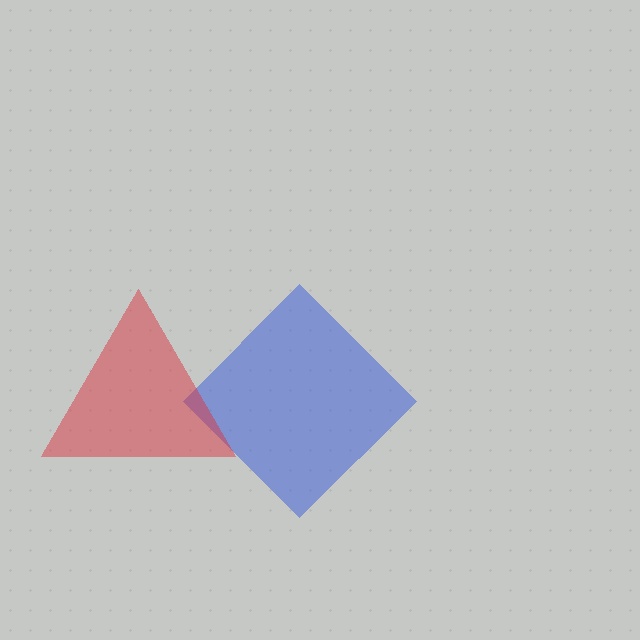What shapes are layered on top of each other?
The layered shapes are: a blue diamond, a red triangle.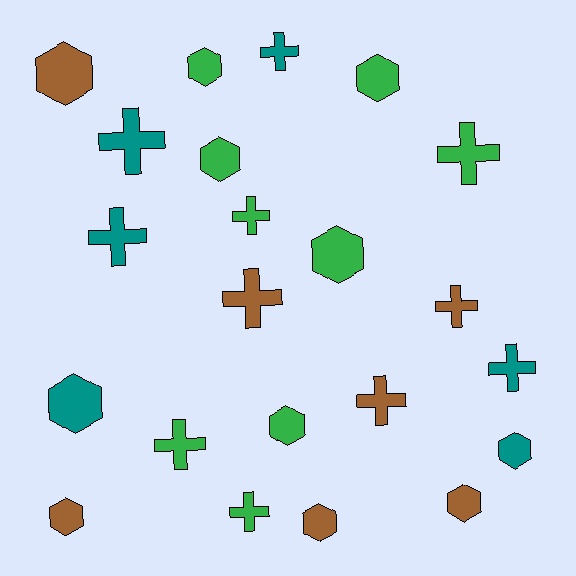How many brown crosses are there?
There are 3 brown crosses.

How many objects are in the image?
There are 22 objects.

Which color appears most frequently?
Green, with 9 objects.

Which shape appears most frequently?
Cross, with 11 objects.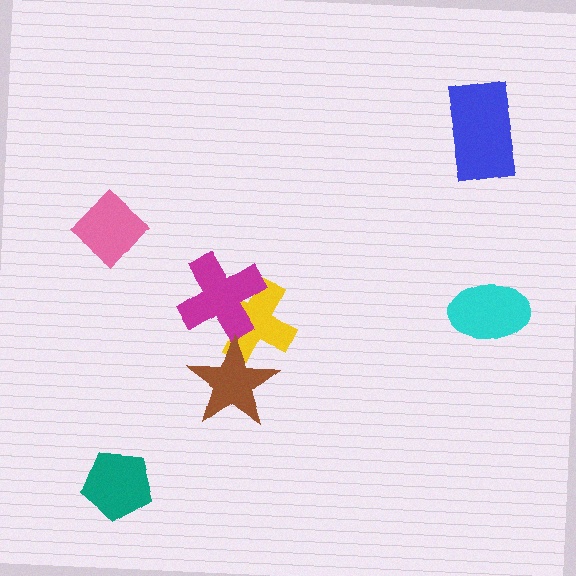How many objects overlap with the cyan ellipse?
0 objects overlap with the cyan ellipse.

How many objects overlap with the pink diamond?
0 objects overlap with the pink diamond.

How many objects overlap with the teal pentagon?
0 objects overlap with the teal pentagon.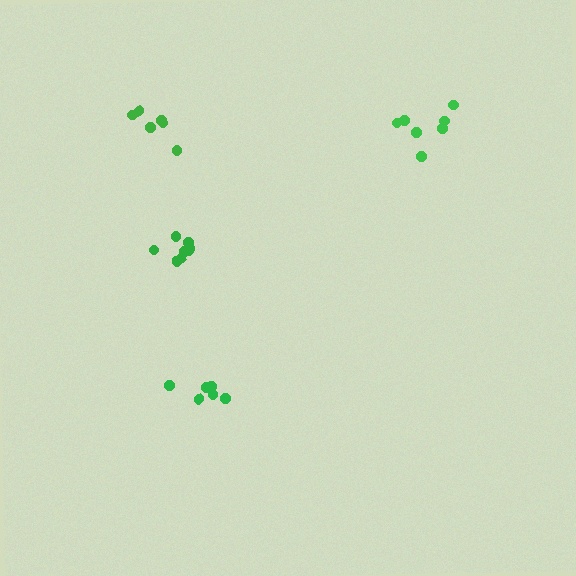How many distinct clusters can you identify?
There are 4 distinct clusters.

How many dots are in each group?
Group 1: 6 dots, Group 2: 6 dots, Group 3: 8 dots, Group 4: 7 dots (27 total).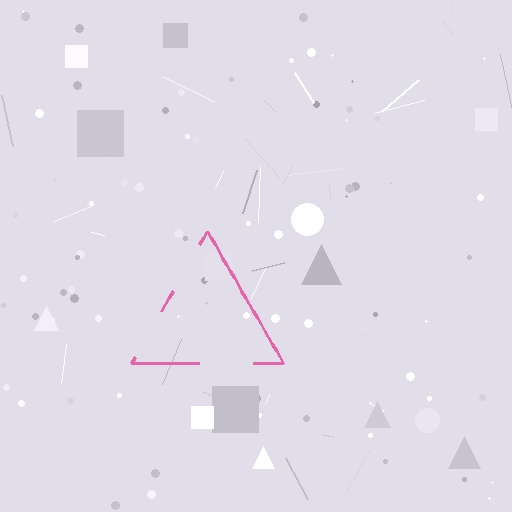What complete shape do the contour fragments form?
The contour fragments form a triangle.